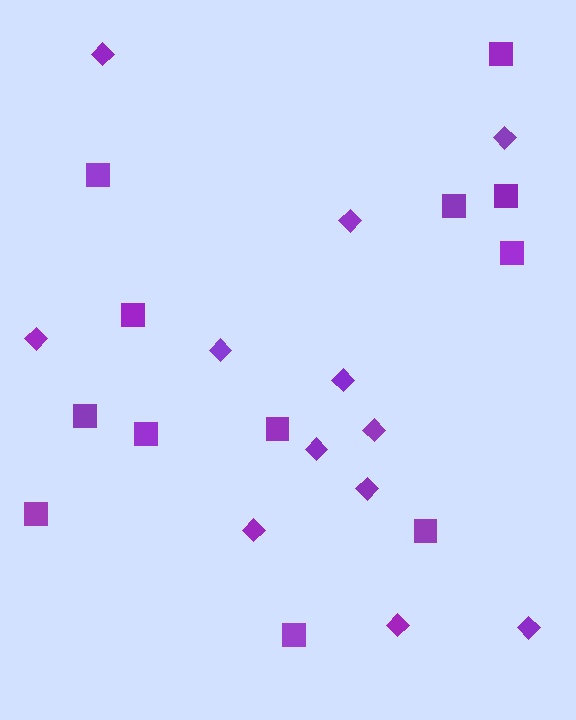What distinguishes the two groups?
There are 2 groups: one group of diamonds (12) and one group of squares (12).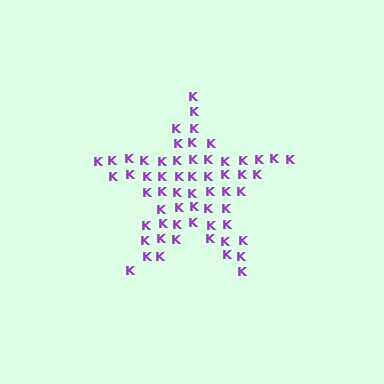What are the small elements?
The small elements are letter K's.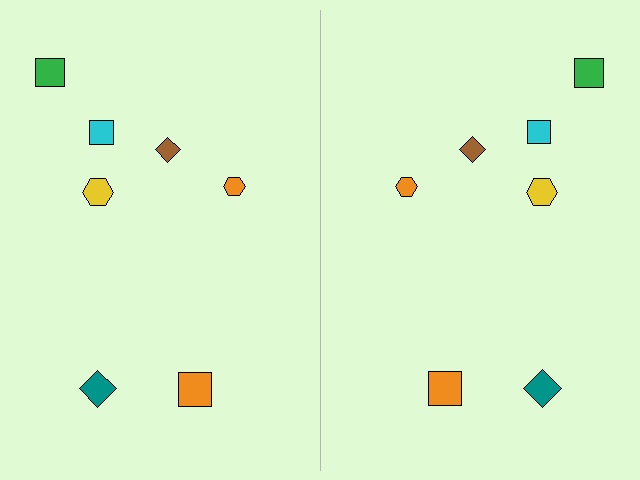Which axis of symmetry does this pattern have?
The pattern has a vertical axis of symmetry running through the center of the image.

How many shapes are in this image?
There are 14 shapes in this image.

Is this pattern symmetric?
Yes, this pattern has bilateral (reflection) symmetry.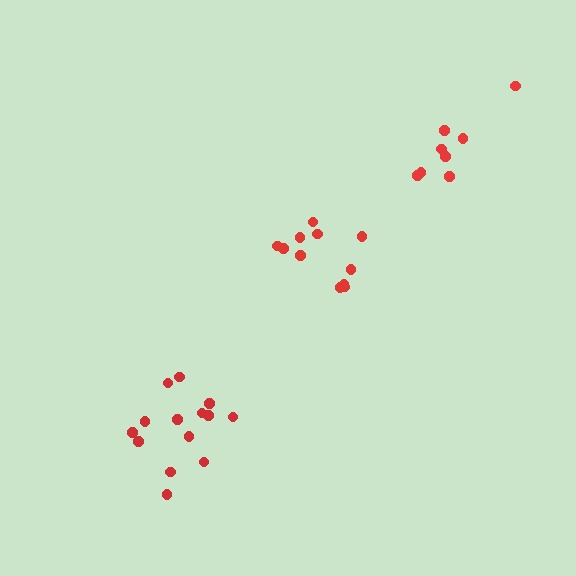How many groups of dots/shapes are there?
There are 3 groups.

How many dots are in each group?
Group 1: 11 dots, Group 2: 14 dots, Group 3: 8 dots (33 total).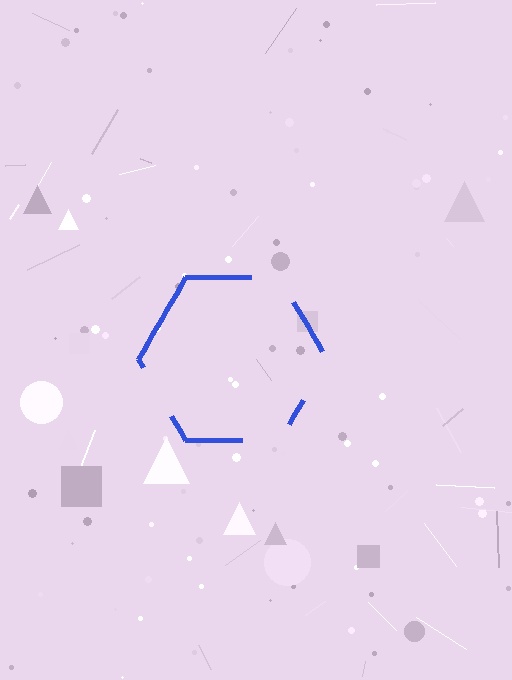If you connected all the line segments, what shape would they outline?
They would outline a hexagon.